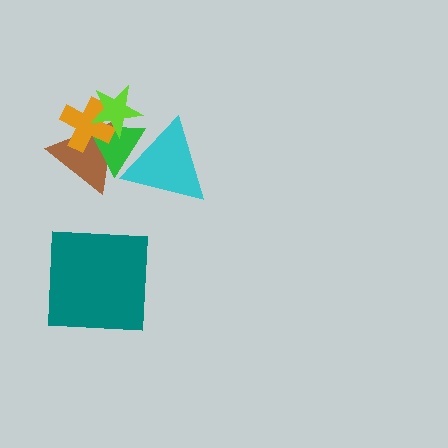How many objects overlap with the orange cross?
3 objects overlap with the orange cross.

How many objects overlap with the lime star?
3 objects overlap with the lime star.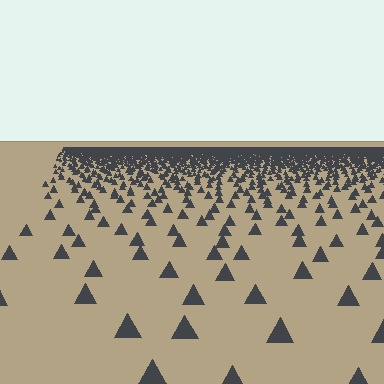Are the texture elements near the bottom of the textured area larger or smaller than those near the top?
Larger. Near the bottom, elements are closer to the viewer and appear at a bigger on-screen size.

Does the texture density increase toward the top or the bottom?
Density increases toward the top.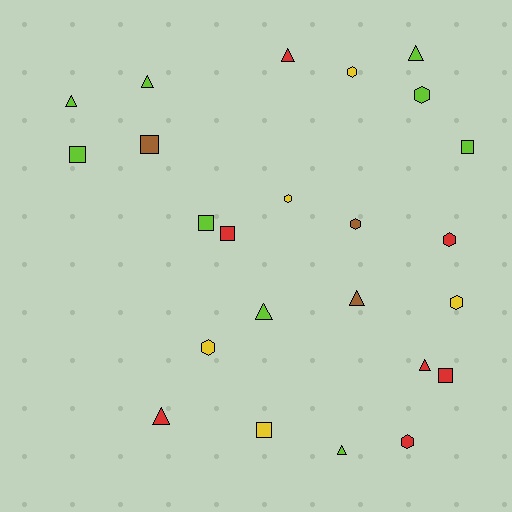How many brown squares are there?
There is 1 brown square.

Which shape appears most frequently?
Triangle, with 9 objects.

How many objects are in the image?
There are 24 objects.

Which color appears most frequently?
Lime, with 9 objects.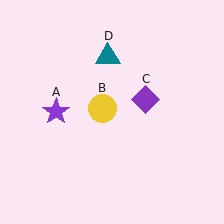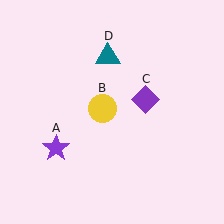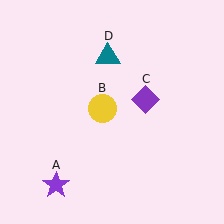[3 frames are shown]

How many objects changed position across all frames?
1 object changed position: purple star (object A).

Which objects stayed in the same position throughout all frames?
Yellow circle (object B) and purple diamond (object C) and teal triangle (object D) remained stationary.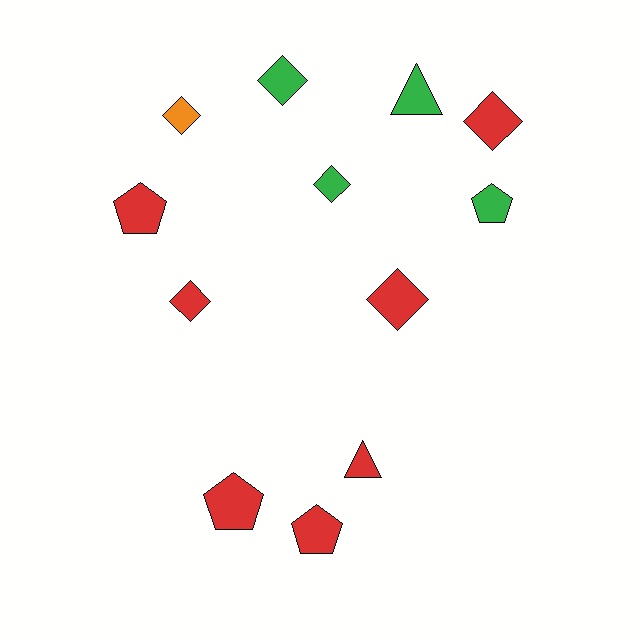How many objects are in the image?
There are 12 objects.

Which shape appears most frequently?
Diamond, with 6 objects.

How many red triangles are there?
There is 1 red triangle.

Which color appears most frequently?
Red, with 7 objects.